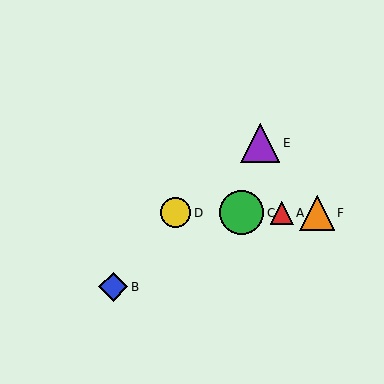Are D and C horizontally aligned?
Yes, both are at y≈213.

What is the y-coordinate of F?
Object F is at y≈213.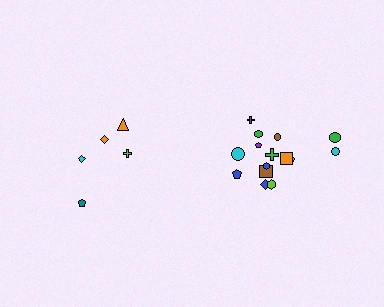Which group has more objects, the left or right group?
The right group.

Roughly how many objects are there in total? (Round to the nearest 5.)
Roughly 20 objects in total.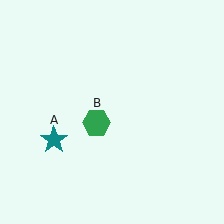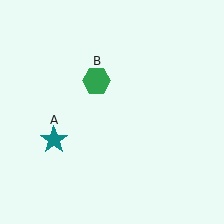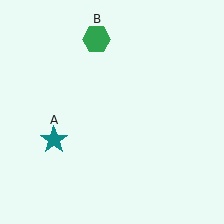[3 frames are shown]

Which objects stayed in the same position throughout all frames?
Teal star (object A) remained stationary.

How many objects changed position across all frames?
1 object changed position: green hexagon (object B).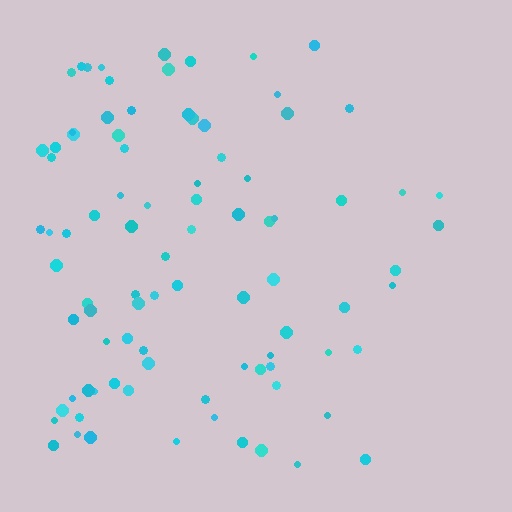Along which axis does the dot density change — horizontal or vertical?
Horizontal.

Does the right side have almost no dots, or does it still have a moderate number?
Still a moderate number, just noticeably fewer than the left.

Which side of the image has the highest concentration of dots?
The left.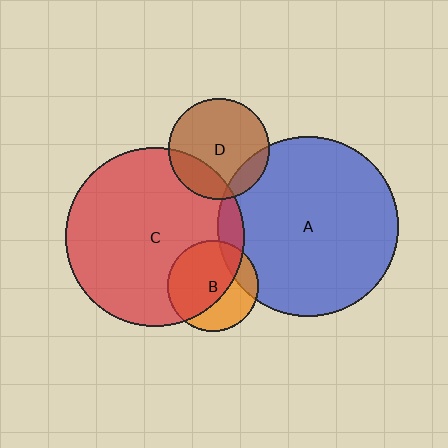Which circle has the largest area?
Circle A (blue).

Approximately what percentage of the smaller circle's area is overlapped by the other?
Approximately 65%.